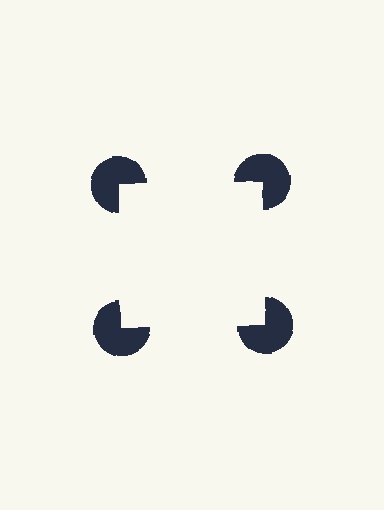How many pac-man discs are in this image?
There are 4 — one at each vertex of the illusory square.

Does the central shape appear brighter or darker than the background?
It typically appears slightly brighter than the background, even though no actual brightness change is drawn.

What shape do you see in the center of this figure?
An illusory square — its edges are inferred from the aligned wedge cuts in the pac-man discs, not physically drawn.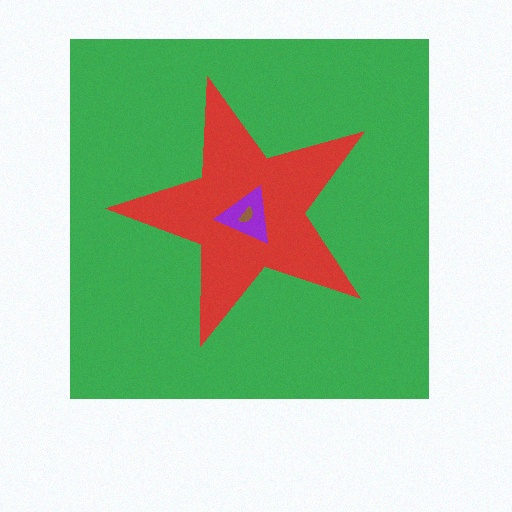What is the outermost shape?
The green square.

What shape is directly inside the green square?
The red star.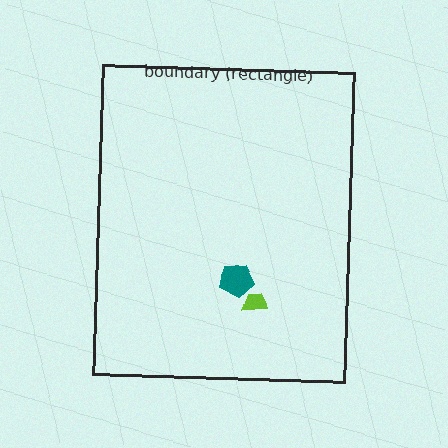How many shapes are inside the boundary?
2 inside, 0 outside.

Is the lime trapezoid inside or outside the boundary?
Inside.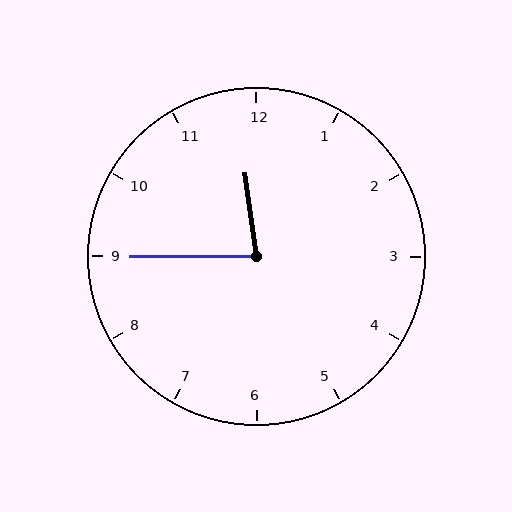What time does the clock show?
11:45.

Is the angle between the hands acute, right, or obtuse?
It is acute.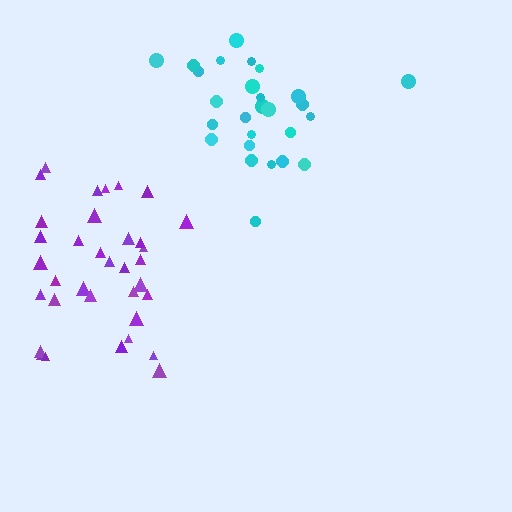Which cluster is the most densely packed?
Cyan.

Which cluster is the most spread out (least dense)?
Purple.